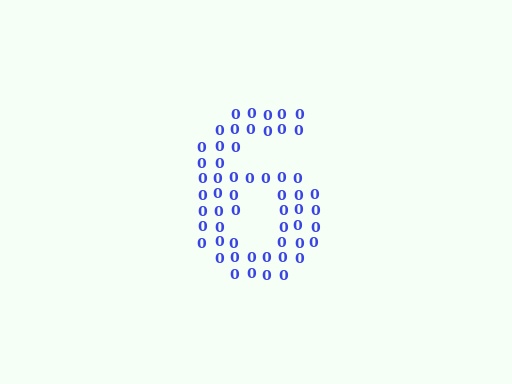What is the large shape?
The large shape is the digit 6.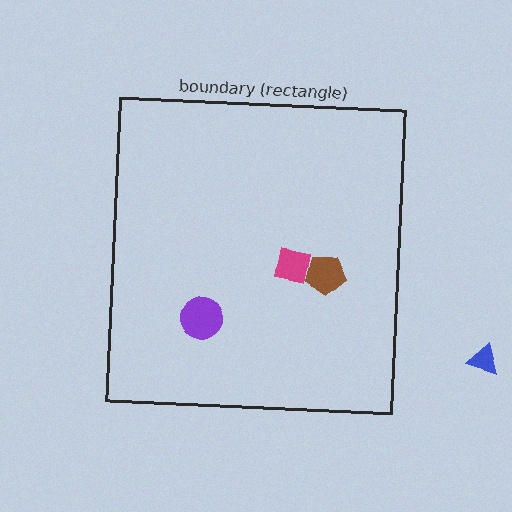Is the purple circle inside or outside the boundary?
Inside.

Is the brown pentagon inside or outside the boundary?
Inside.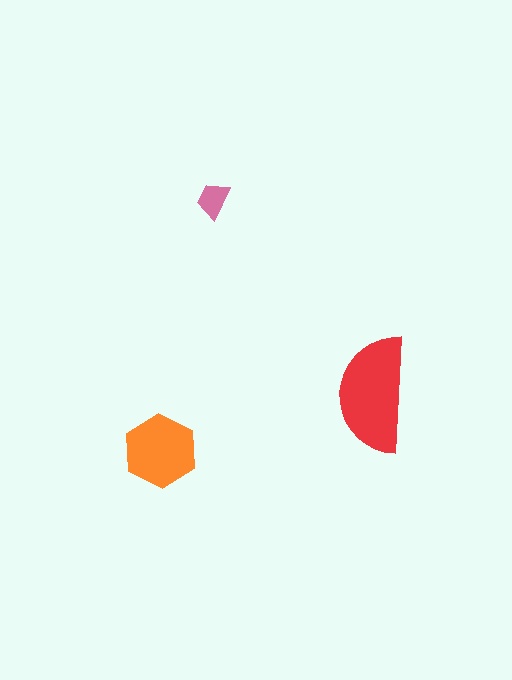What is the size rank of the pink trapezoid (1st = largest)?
3rd.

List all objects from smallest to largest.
The pink trapezoid, the orange hexagon, the red semicircle.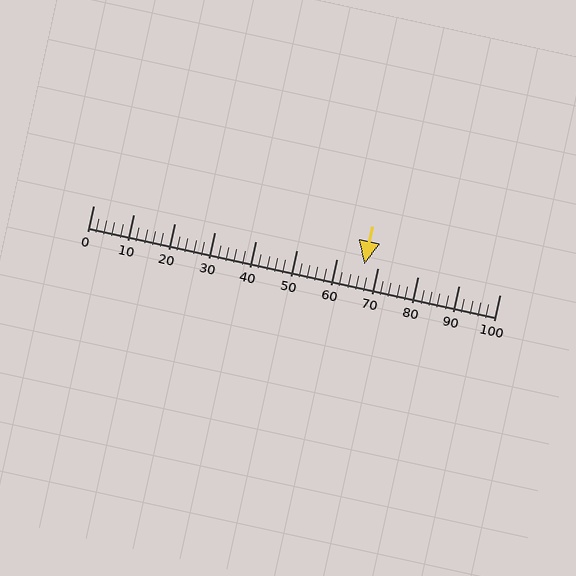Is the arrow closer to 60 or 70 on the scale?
The arrow is closer to 70.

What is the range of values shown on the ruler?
The ruler shows values from 0 to 100.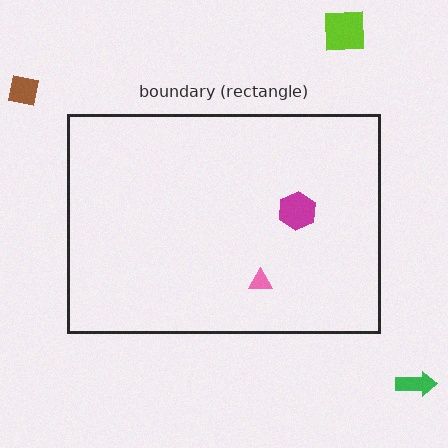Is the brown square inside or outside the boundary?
Outside.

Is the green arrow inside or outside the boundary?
Outside.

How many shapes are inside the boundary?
2 inside, 3 outside.